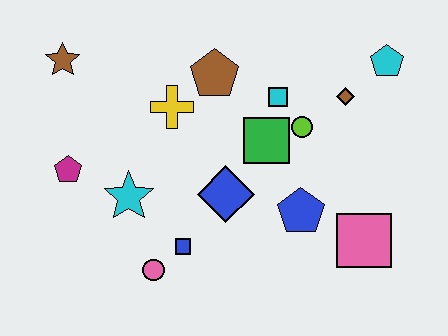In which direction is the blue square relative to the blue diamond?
The blue square is below the blue diamond.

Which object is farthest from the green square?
The brown star is farthest from the green square.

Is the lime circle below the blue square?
No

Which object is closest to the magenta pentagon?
The cyan star is closest to the magenta pentagon.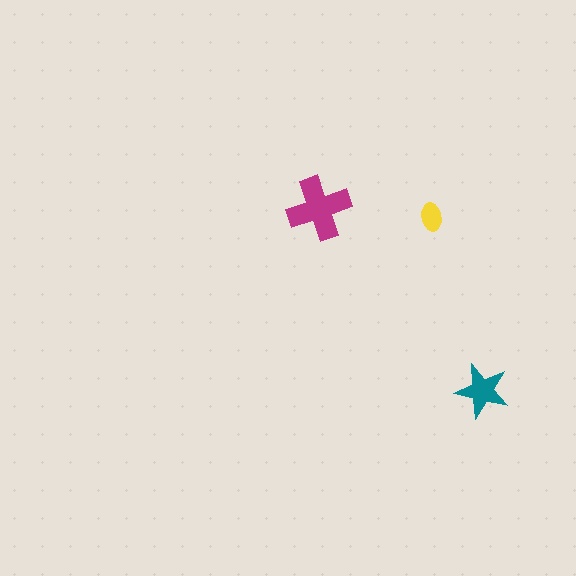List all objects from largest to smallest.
The magenta cross, the teal star, the yellow ellipse.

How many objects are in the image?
There are 3 objects in the image.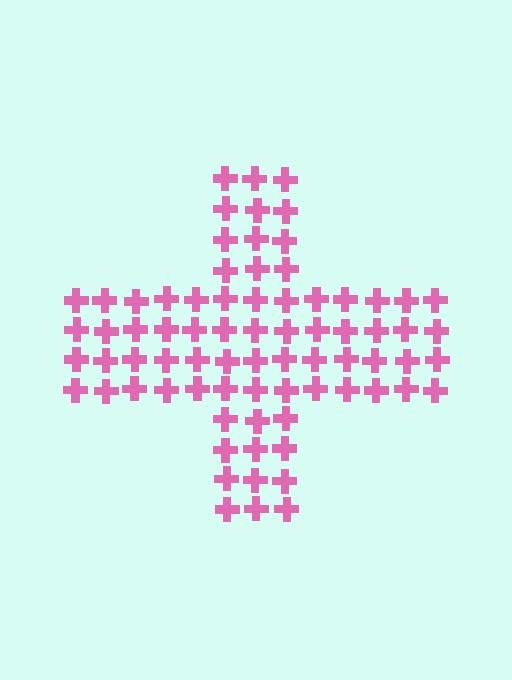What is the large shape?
The large shape is a cross.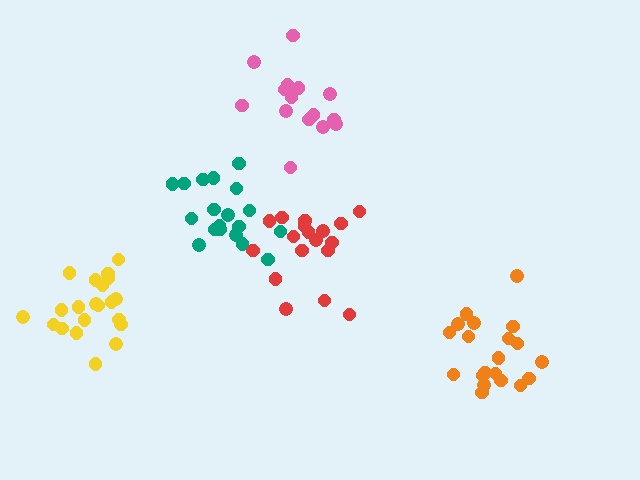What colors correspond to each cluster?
The clusters are colored: teal, orange, pink, red, yellow.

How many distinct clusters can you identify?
There are 5 distinct clusters.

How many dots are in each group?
Group 1: 19 dots, Group 2: 20 dots, Group 3: 15 dots, Group 4: 18 dots, Group 5: 21 dots (93 total).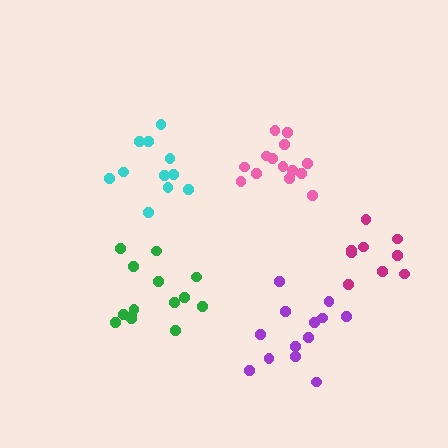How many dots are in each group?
Group 1: 13 dots, Group 2: 14 dots, Group 3: 11 dots, Group 4: 14 dots, Group 5: 9 dots (61 total).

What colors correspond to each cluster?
The clusters are colored: purple, green, cyan, pink, magenta.